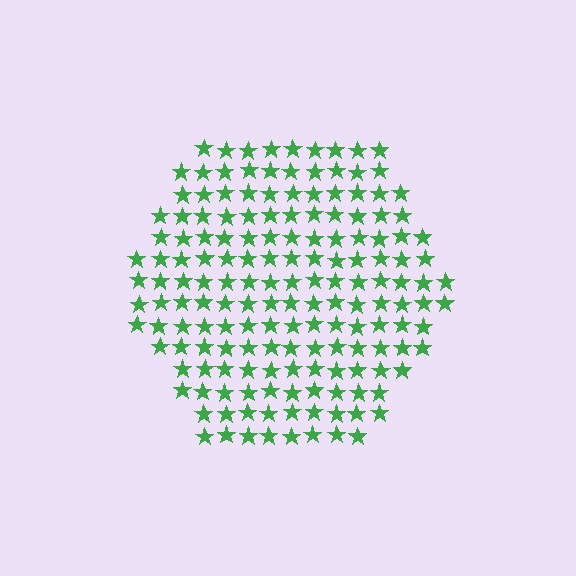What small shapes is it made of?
It is made of small stars.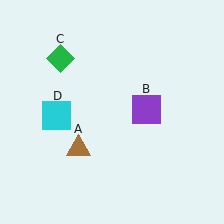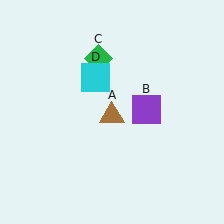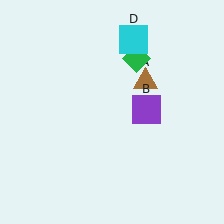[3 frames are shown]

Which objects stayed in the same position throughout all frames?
Purple square (object B) remained stationary.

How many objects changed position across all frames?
3 objects changed position: brown triangle (object A), green diamond (object C), cyan square (object D).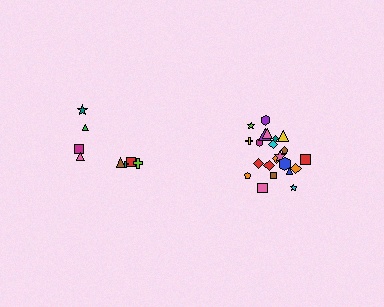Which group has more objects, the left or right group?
The right group.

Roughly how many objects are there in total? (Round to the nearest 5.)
Roughly 30 objects in total.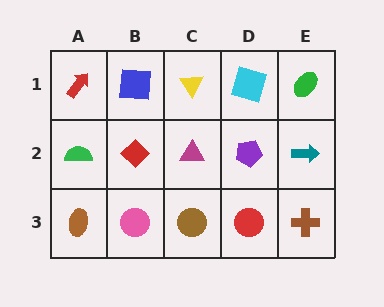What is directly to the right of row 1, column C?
A cyan square.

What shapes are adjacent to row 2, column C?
A yellow triangle (row 1, column C), a brown circle (row 3, column C), a red diamond (row 2, column B), a purple pentagon (row 2, column D).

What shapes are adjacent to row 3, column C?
A magenta triangle (row 2, column C), a pink circle (row 3, column B), a red circle (row 3, column D).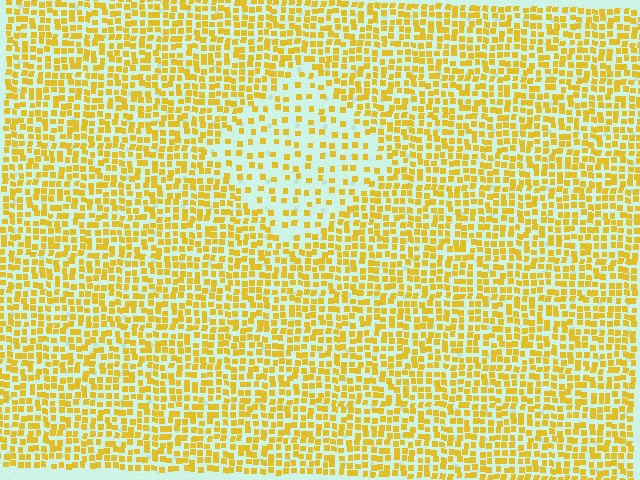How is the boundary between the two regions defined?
The boundary is defined by a change in element density (approximately 2.2x ratio). All elements are the same color, size, and shape.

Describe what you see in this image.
The image contains small yellow elements arranged at two different densities. A diamond-shaped region is visible where the elements are less densely packed than the surrounding area.